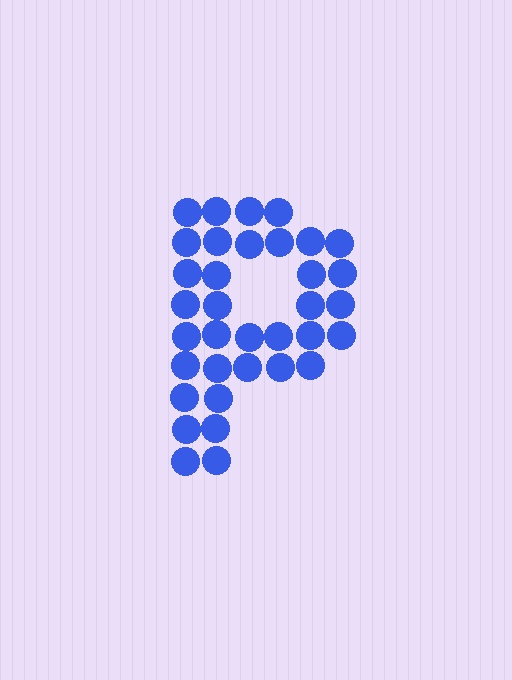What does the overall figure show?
The overall figure shows the letter P.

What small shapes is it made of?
It is made of small circles.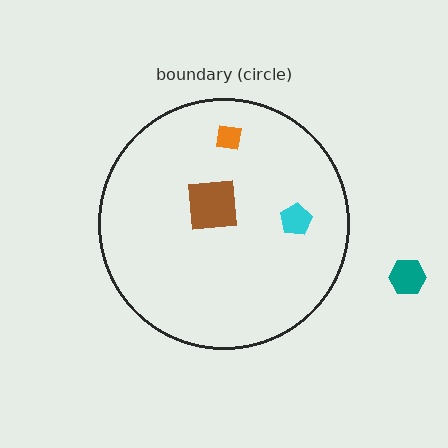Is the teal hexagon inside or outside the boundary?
Outside.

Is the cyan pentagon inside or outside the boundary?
Inside.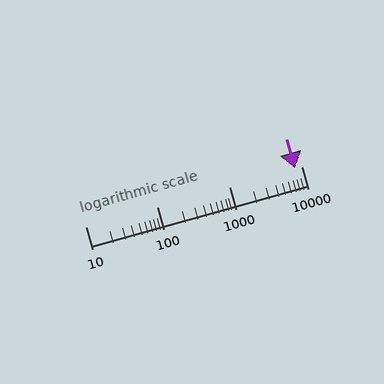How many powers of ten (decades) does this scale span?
The scale spans 3 decades, from 10 to 10000.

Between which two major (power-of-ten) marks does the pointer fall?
The pointer is between 1000 and 10000.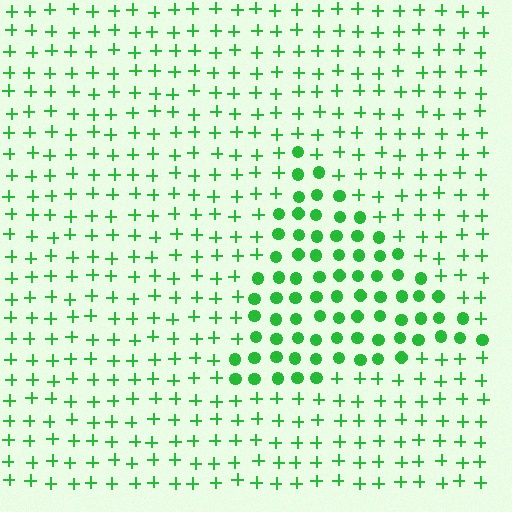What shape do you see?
I see a triangle.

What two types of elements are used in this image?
The image uses circles inside the triangle region and plus signs outside it.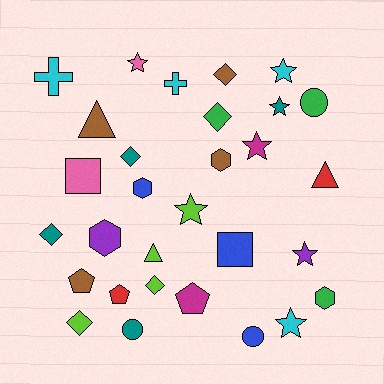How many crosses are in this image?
There are 2 crosses.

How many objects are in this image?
There are 30 objects.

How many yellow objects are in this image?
There are no yellow objects.